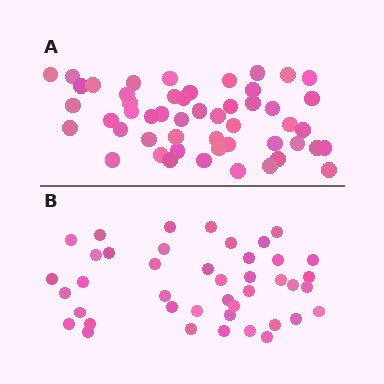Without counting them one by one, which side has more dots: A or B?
Region A (the top region) has more dots.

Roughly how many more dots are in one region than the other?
Region A has roughly 8 or so more dots than region B.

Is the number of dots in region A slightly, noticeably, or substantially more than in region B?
Region A has only slightly more — the two regions are fairly close. The ratio is roughly 1.2 to 1.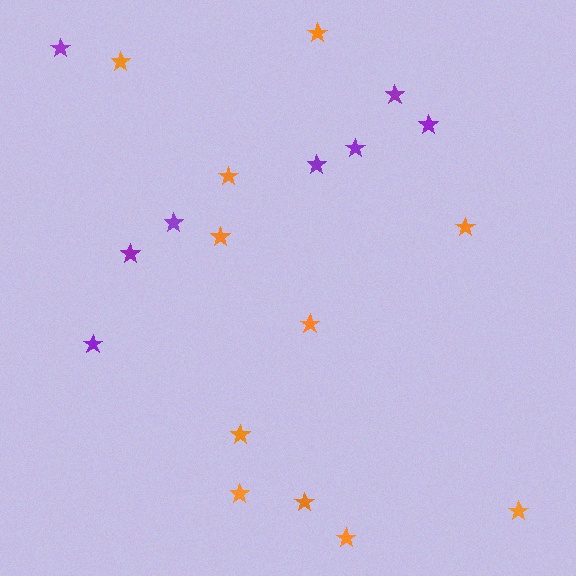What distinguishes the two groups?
There are 2 groups: one group of purple stars (8) and one group of orange stars (11).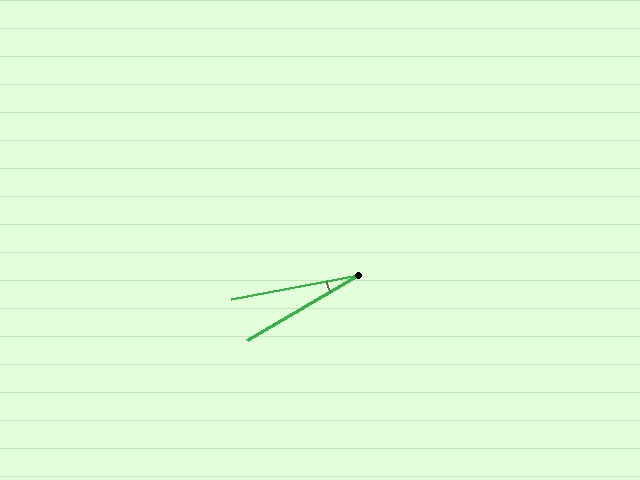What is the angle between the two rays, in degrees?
Approximately 19 degrees.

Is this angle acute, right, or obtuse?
It is acute.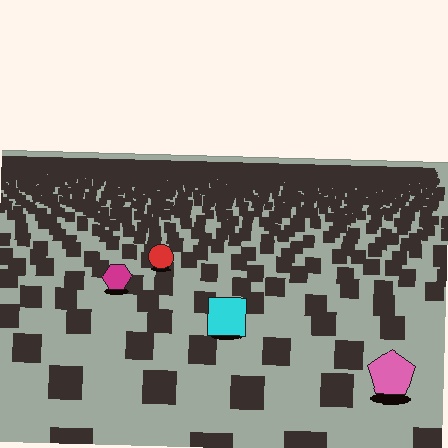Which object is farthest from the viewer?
The red circle is farthest from the viewer. It appears smaller and the ground texture around it is denser.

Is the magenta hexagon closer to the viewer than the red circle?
Yes. The magenta hexagon is closer — you can tell from the texture gradient: the ground texture is coarser near it.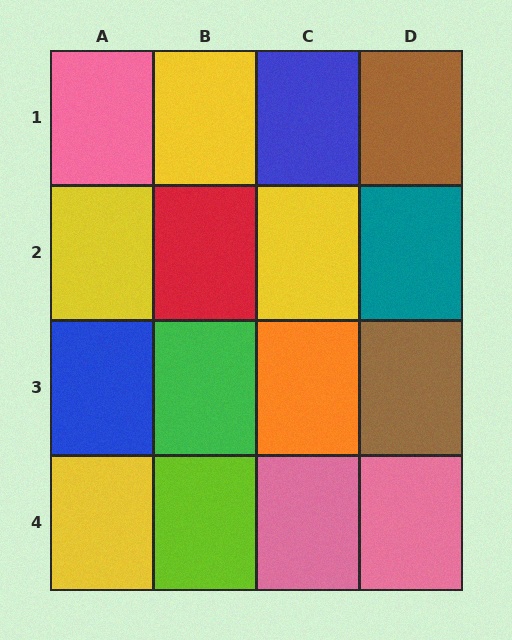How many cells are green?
1 cell is green.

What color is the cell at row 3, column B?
Green.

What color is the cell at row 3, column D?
Brown.